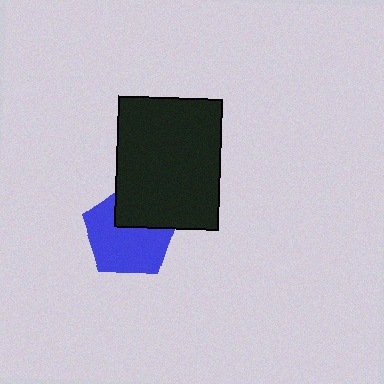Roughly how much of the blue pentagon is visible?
Most of it is visible (roughly 67%).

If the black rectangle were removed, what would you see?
You would see the complete blue pentagon.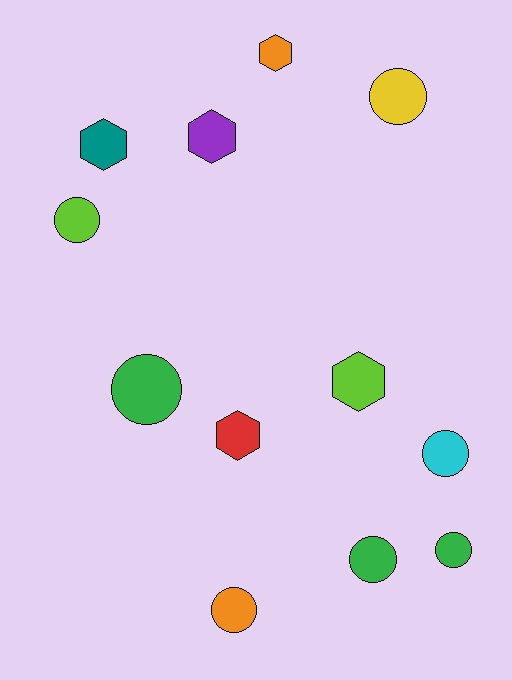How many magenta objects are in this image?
There are no magenta objects.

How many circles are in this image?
There are 7 circles.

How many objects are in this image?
There are 12 objects.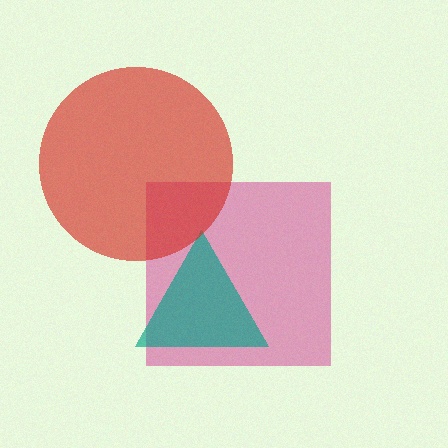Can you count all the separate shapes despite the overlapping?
Yes, there are 3 separate shapes.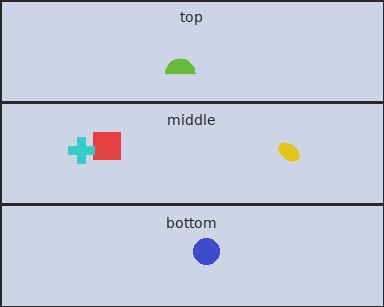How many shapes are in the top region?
1.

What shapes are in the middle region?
The red square, the cyan cross, the yellow ellipse.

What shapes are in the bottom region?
The blue circle.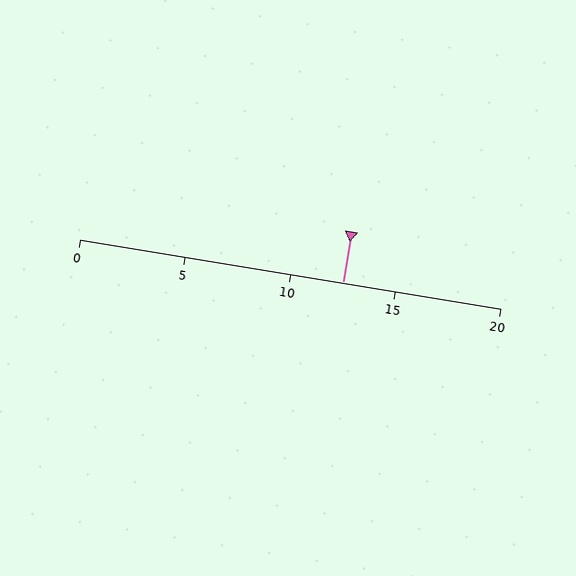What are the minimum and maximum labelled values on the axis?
The axis runs from 0 to 20.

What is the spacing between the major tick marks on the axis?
The major ticks are spaced 5 apart.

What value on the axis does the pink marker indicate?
The marker indicates approximately 12.5.